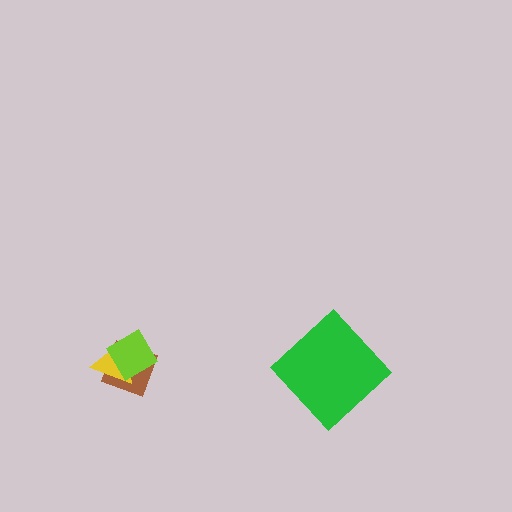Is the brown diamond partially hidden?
Yes, it is partially covered by another shape.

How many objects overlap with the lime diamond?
2 objects overlap with the lime diamond.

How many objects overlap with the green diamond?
0 objects overlap with the green diamond.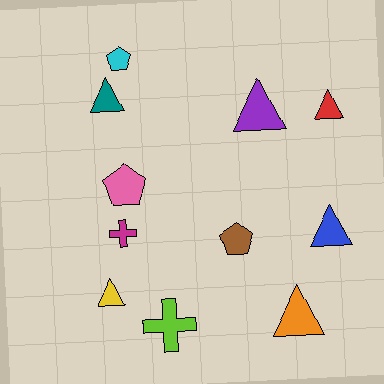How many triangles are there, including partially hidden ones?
There are 6 triangles.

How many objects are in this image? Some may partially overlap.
There are 11 objects.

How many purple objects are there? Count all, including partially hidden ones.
There is 1 purple object.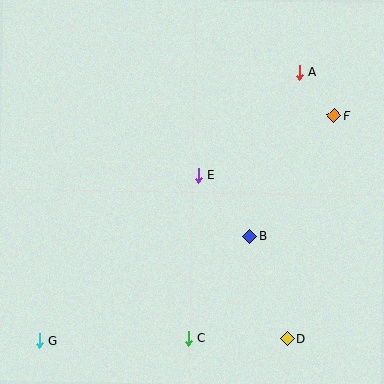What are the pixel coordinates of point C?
Point C is at (189, 338).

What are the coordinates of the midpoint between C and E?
The midpoint between C and E is at (194, 257).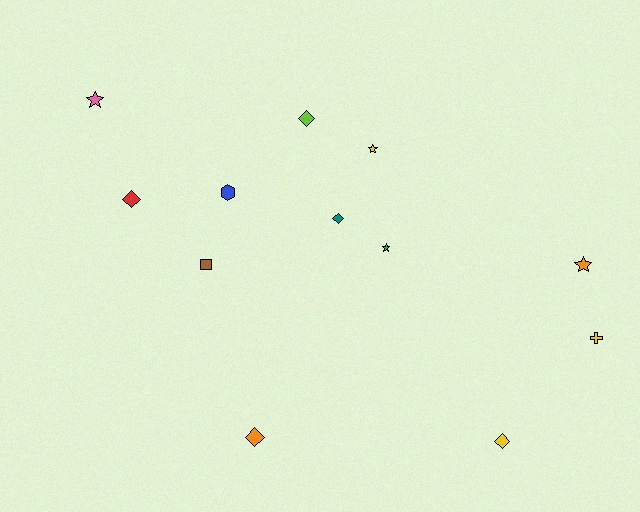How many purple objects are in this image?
There are no purple objects.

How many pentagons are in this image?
There are no pentagons.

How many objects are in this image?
There are 12 objects.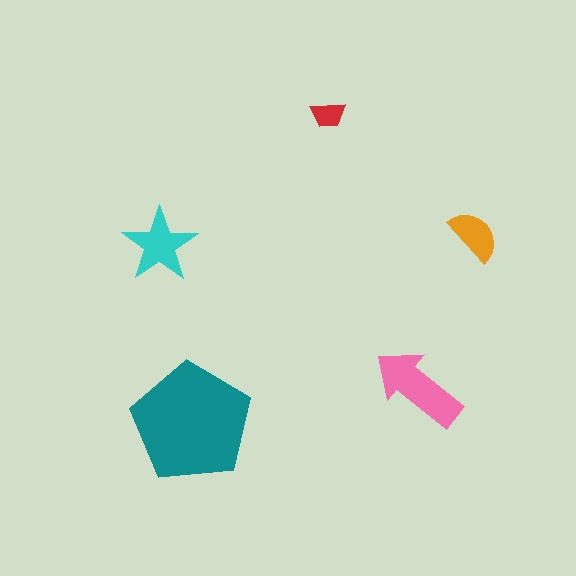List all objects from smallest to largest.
The red trapezoid, the orange semicircle, the cyan star, the pink arrow, the teal pentagon.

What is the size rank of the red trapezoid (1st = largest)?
5th.